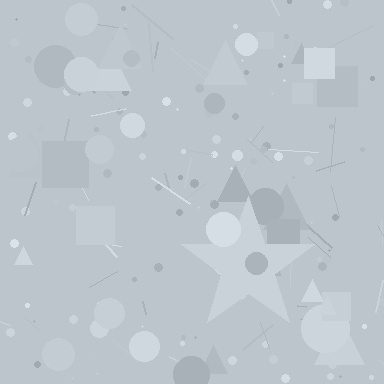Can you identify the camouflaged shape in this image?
The camouflaged shape is a star.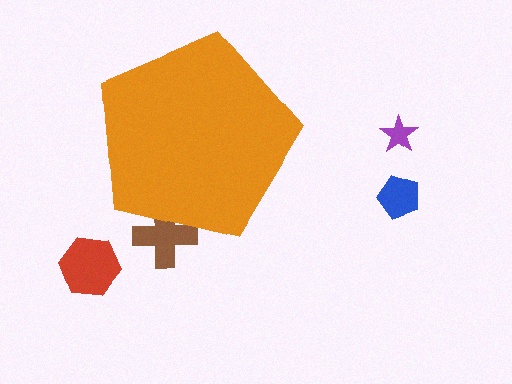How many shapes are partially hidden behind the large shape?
1 shape is partially hidden.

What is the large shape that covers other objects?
An orange pentagon.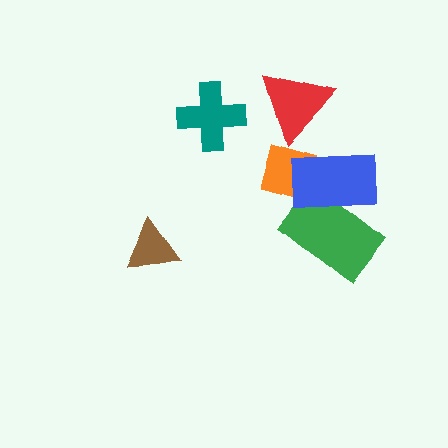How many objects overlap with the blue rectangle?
2 objects overlap with the blue rectangle.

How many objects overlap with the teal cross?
0 objects overlap with the teal cross.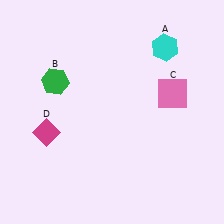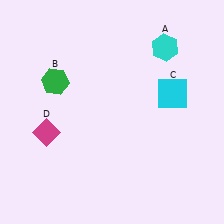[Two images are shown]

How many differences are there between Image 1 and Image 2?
There is 1 difference between the two images.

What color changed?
The square (C) changed from pink in Image 1 to cyan in Image 2.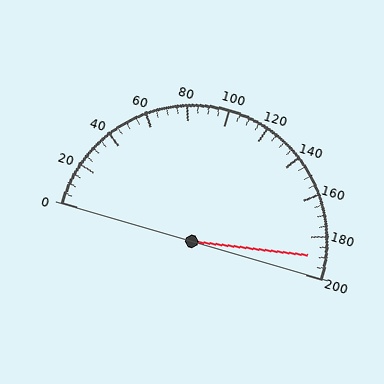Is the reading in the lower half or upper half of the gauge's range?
The reading is in the upper half of the range (0 to 200).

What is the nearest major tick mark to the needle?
The nearest major tick mark is 200.